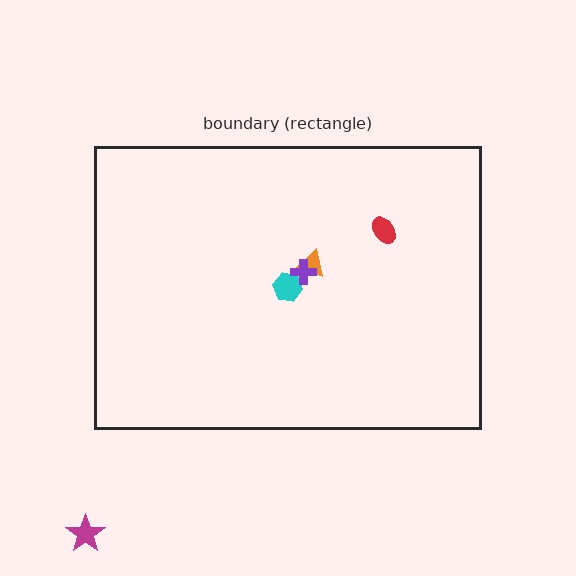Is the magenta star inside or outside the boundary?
Outside.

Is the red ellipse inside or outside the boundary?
Inside.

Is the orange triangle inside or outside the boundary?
Inside.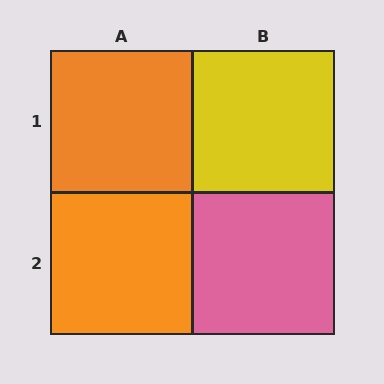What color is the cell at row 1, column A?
Orange.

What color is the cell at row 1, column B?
Yellow.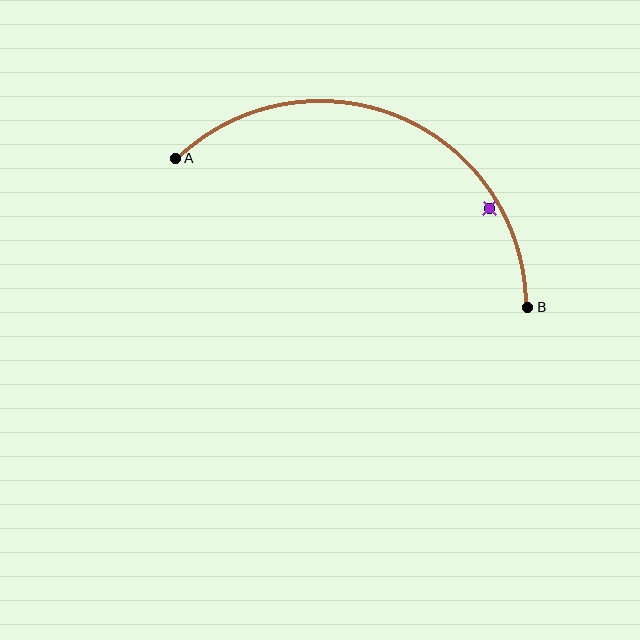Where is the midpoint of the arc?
The arc midpoint is the point on the curve farthest from the straight line joining A and B. It sits above that line.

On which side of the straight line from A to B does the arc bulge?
The arc bulges above the straight line connecting A and B.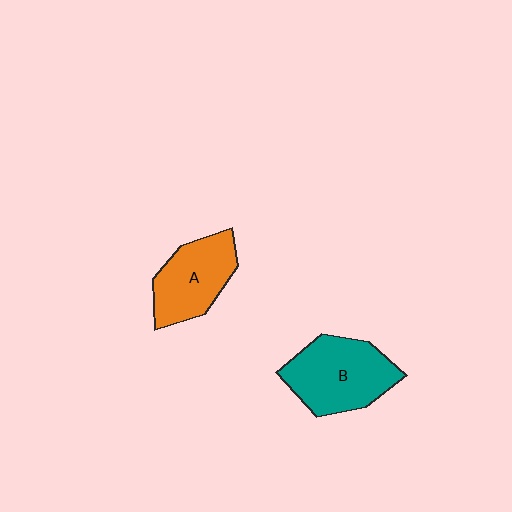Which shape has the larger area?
Shape B (teal).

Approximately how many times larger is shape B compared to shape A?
Approximately 1.2 times.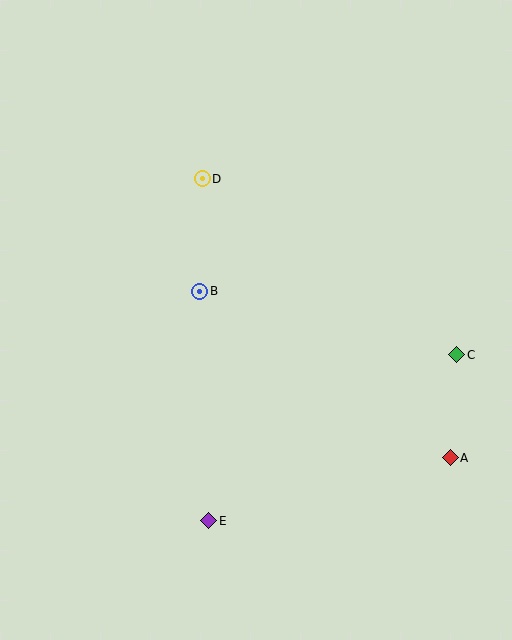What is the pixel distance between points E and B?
The distance between E and B is 230 pixels.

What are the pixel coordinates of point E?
Point E is at (209, 521).